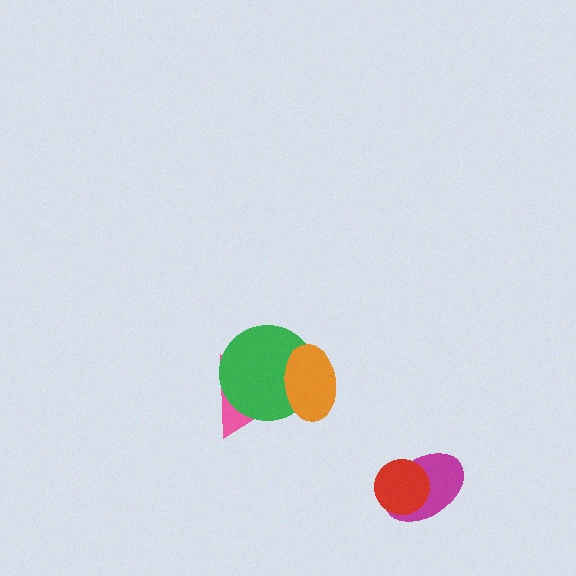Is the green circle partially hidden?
Yes, it is partially covered by another shape.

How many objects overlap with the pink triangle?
2 objects overlap with the pink triangle.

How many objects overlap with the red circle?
1 object overlaps with the red circle.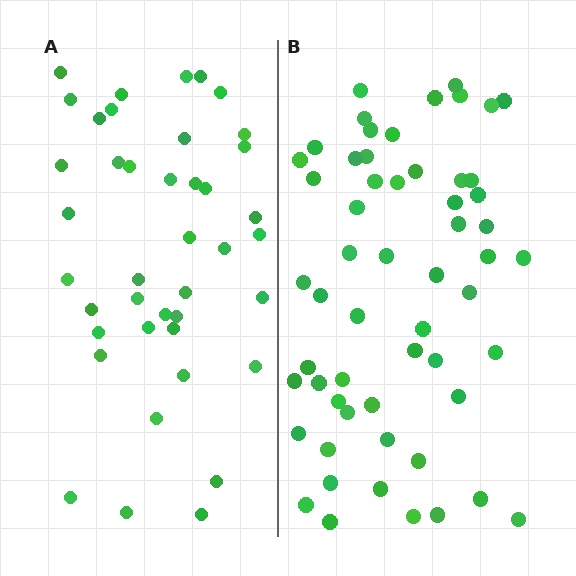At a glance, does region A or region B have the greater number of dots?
Region B (the right region) has more dots.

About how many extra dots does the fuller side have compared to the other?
Region B has approximately 15 more dots than region A.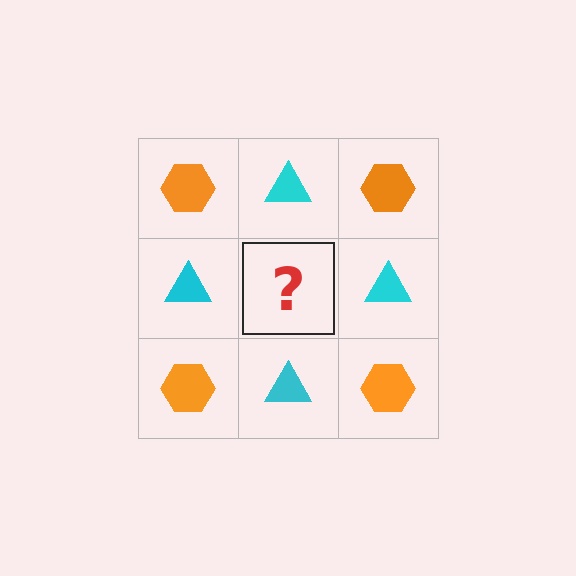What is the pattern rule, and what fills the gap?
The rule is that it alternates orange hexagon and cyan triangle in a checkerboard pattern. The gap should be filled with an orange hexagon.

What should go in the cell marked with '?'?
The missing cell should contain an orange hexagon.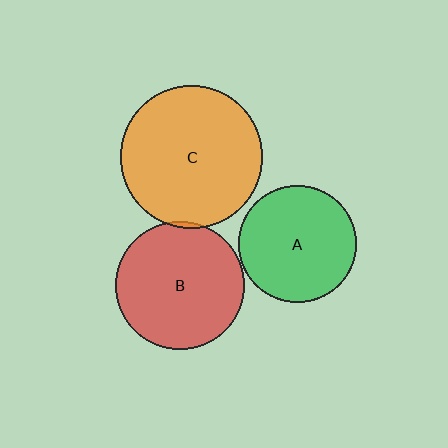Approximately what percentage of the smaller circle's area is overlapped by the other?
Approximately 5%.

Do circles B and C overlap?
Yes.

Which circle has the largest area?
Circle C (orange).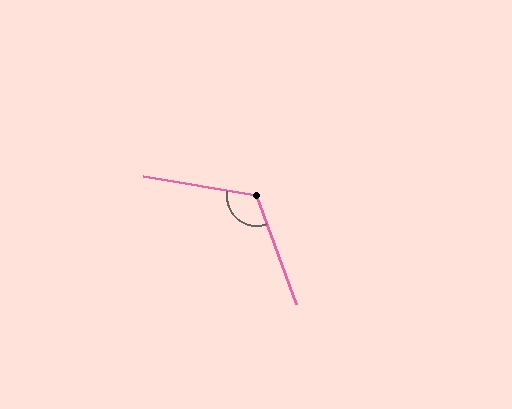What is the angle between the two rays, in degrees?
Approximately 120 degrees.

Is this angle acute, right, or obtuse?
It is obtuse.